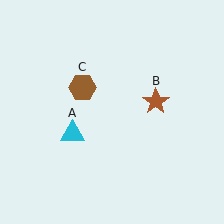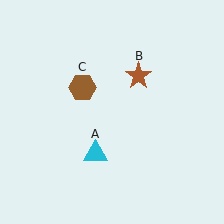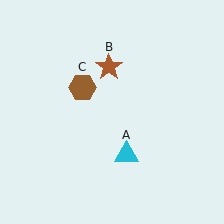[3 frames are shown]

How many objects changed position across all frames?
2 objects changed position: cyan triangle (object A), brown star (object B).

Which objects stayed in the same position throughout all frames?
Brown hexagon (object C) remained stationary.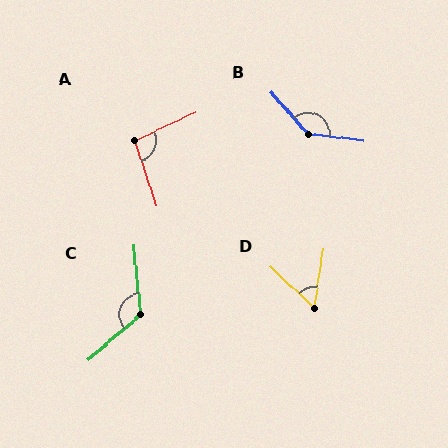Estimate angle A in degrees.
Approximately 97 degrees.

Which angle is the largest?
B, at approximately 138 degrees.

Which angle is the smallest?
D, at approximately 56 degrees.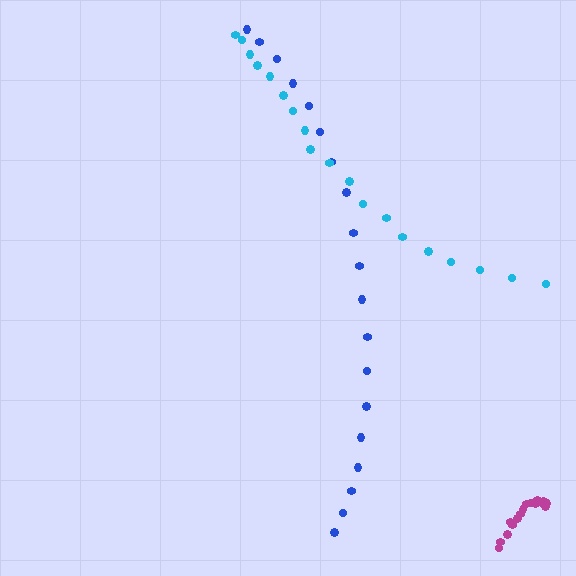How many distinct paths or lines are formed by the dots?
There are 3 distinct paths.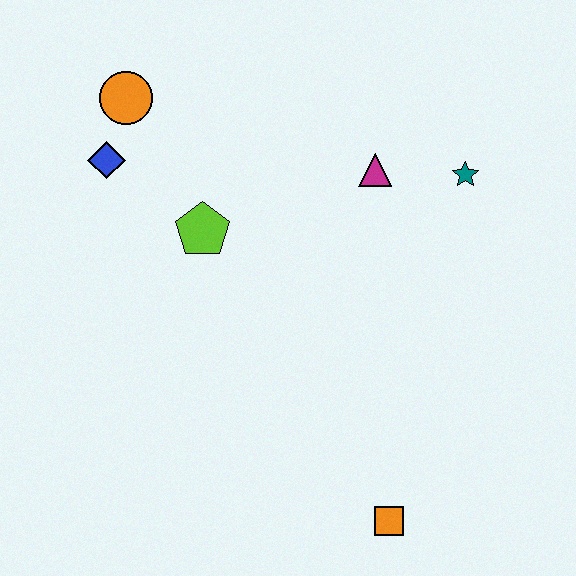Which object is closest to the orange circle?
The blue diamond is closest to the orange circle.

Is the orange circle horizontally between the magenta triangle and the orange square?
No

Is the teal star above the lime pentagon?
Yes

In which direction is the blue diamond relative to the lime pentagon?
The blue diamond is to the left of the lime pentagon.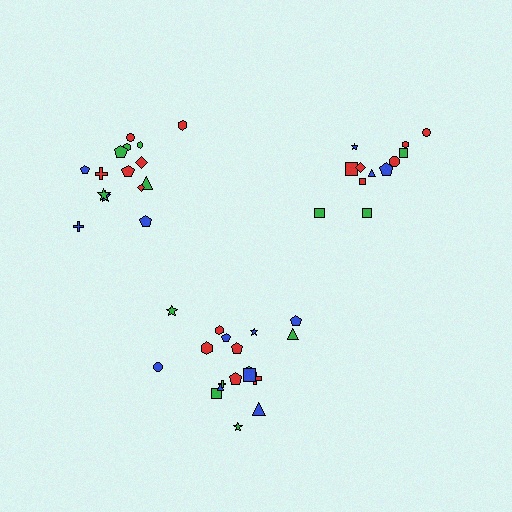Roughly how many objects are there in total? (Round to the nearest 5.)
Roughly 45 objects in total.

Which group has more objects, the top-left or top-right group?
The top-left group.